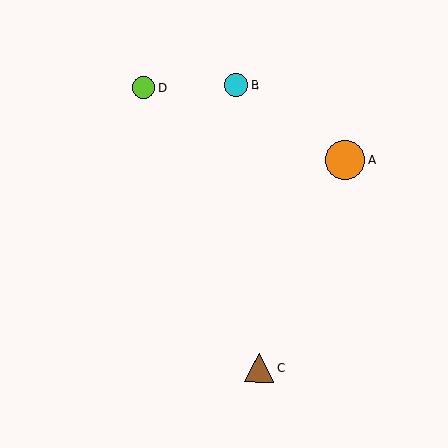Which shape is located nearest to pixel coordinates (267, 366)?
The brown triangle (labeled C) at (259, 368) is nearest to that location.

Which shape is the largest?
The orange circle (labeled A) is the largest.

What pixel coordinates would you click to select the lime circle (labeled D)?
Click at (144, 87) to select the lime circle D.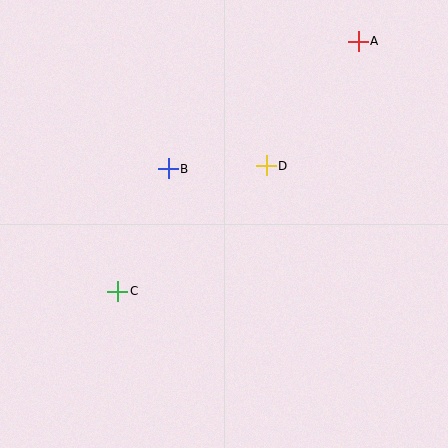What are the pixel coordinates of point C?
Point C is at (118, 291).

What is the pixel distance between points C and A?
The distance between C and A is 347 pixels.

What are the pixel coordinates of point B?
Point B is at (168, 169).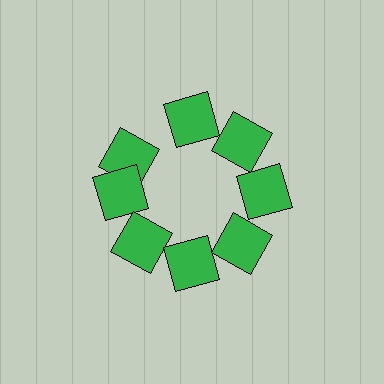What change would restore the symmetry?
The symmetry would be restored by rotating it back into even spacing with its neighbors so that all 8 squares sit at equal angles and equal distance from the center.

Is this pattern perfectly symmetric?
No. The 8 green squares are arranged in a ring, but one element near the 10 o'clock position is rotated out of alignment along the ring, breaking the 8-fold rotational symmetry.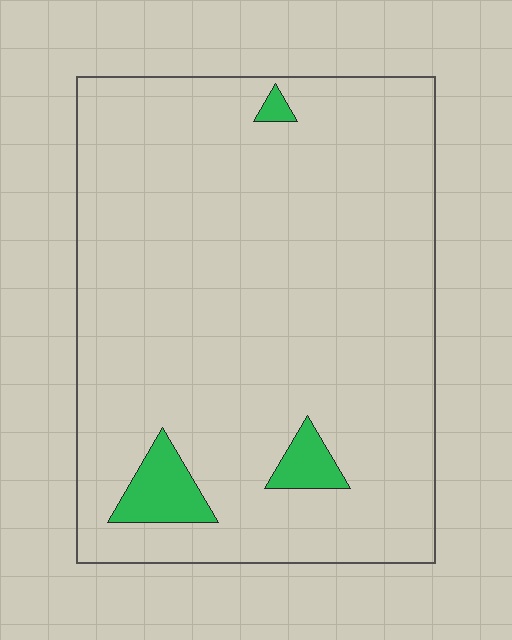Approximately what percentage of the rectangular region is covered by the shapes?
Approximately 5%.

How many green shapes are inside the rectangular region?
3.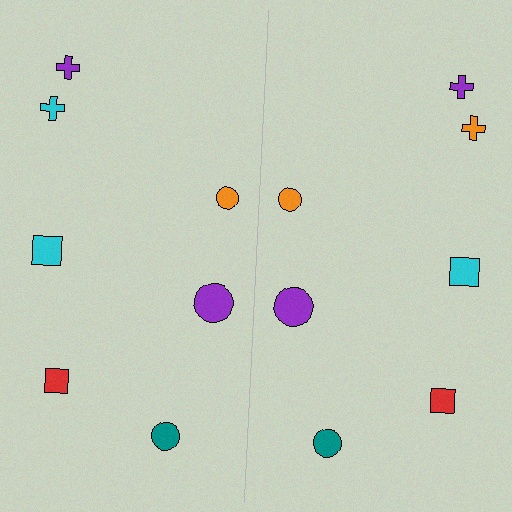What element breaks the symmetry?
The orange cross on the right side breaks the symmetry — its mirror counterpart is cyan.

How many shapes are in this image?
There are 14 shapes in this image.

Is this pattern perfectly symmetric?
No, the pattern is not perfectly symmetric. The orange cross on the right side breaks the symmetry — its mirror counterpart is cyan.